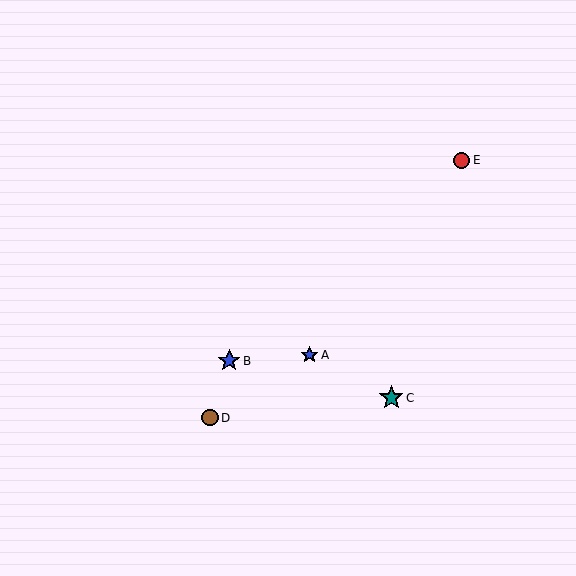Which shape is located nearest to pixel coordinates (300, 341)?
The blue star (labeled A) at (309, 355) is nearest to that location.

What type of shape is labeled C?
Shape C is a teal star.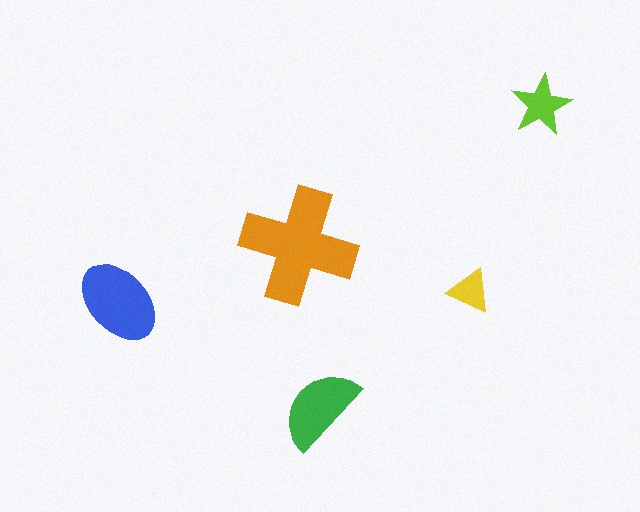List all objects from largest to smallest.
The orange cross, the blue ellipse, the green semicircle, the lime star, the yellow triangle.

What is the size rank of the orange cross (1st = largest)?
1st.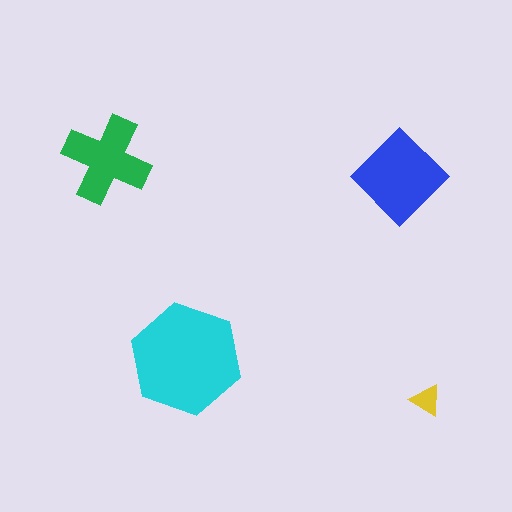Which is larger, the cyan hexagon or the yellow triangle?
The cyan hexagon.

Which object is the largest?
The cyan hexagon.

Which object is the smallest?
The yellow triangle.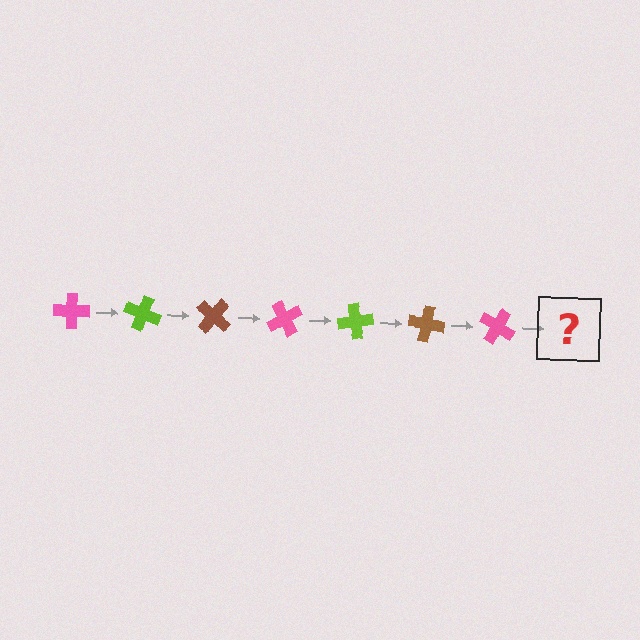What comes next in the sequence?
The next element should be a lime cross, rotated 140 degrees from the start.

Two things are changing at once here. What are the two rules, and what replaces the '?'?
The two rules are that it rotates 20 degrees each step and the color cycles through pink, lime, and brown. The '?' should be a lime cross, rotated 140 degrees from the start.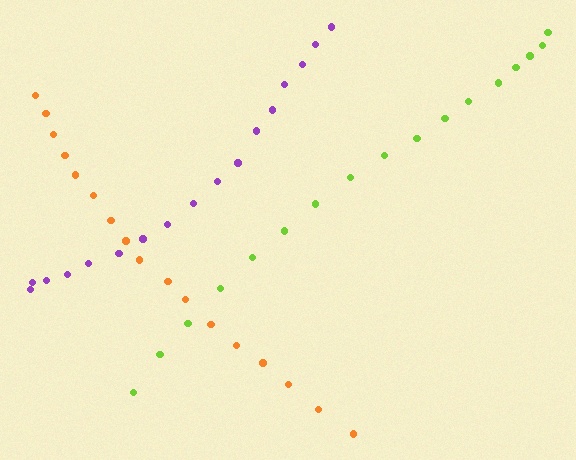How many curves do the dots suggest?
There are 3 distinct paths.